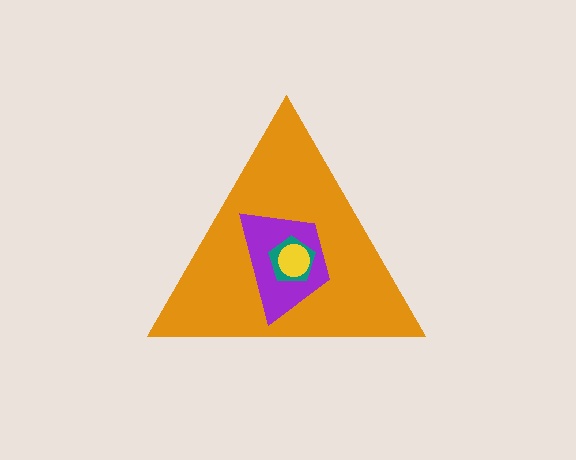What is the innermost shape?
The yellow circle.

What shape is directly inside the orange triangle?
The purple trapezoid.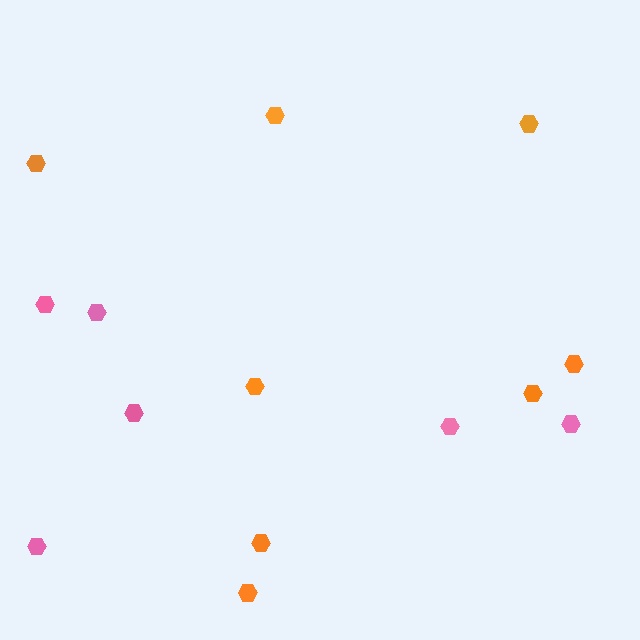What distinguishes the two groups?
There are 2 groups: one group of orange hexagons (8) and one group of pink hexagons (6).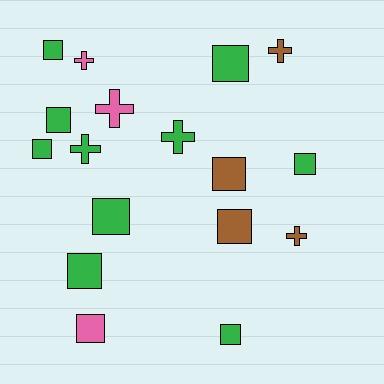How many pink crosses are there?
There are 2 pink crosses.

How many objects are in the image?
There are 17 objects.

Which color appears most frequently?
Green, with 10 objects.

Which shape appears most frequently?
Square, with 11 objects.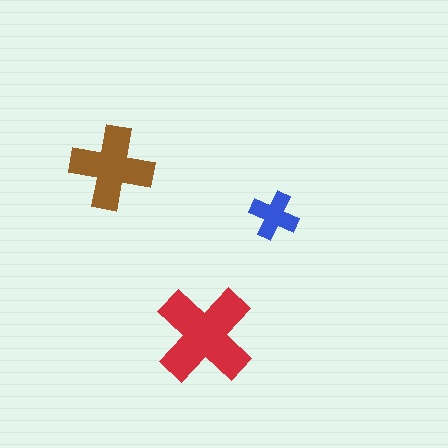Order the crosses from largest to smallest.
the red one, the brown one, the blue one.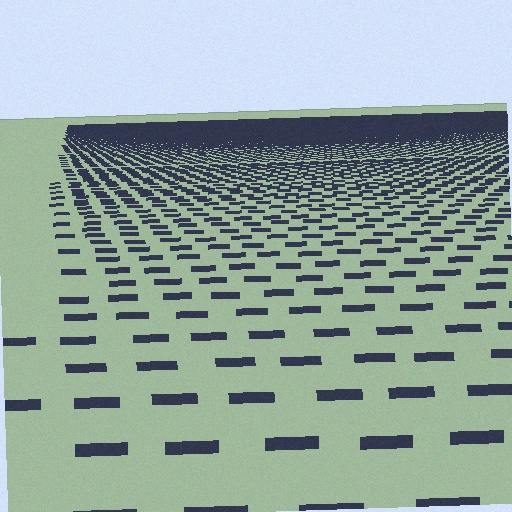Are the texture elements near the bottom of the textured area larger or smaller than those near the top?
Larger. Near the bottom, elements are closer to the viewer and appear at a bigger on-screen size.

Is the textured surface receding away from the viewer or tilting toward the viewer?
The surface is receding away from the viewer. Texture elements get smaller and denser toward the top.